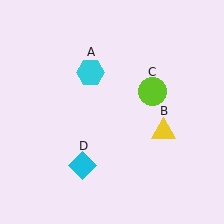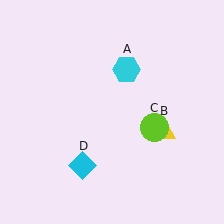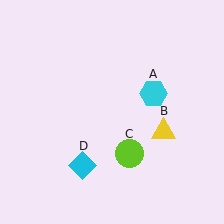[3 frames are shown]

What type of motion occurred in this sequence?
The cyan hexagon (object A), lime circle (object C) rotated clockwise around the center of the scene.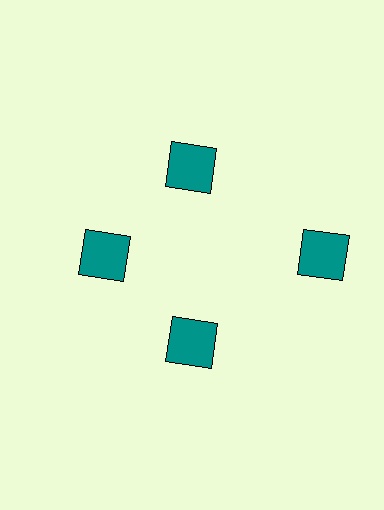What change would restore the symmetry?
The symmetry would be restored by moving it inward, back onto the ring so that all 4 squares sit at equal angles and equal distance from the center.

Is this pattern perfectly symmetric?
No. The 4 teal squares are arranged in a ring, but one element near the 3 o'clock position is pushed outward from the center, breaking the 4-fold rotational symmetry.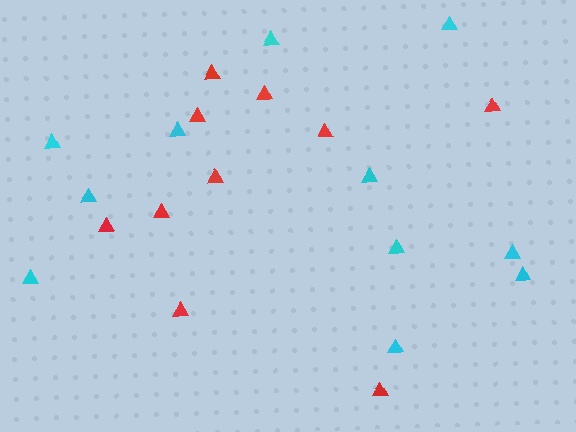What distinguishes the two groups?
There are 2 groups: one group of cyan triangles (11) and one group of red triangles (10).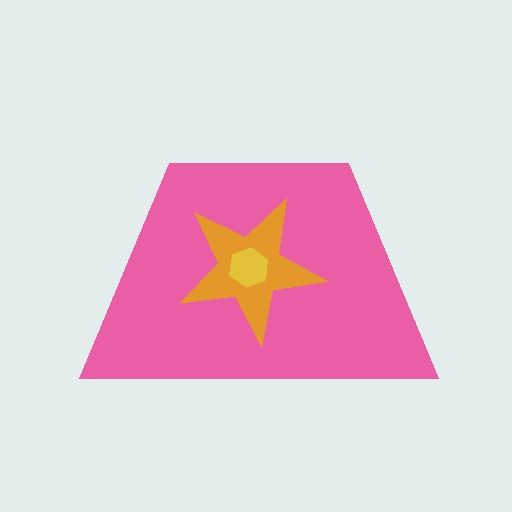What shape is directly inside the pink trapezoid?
The orange star.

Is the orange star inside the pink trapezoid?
Yes.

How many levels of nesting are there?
3.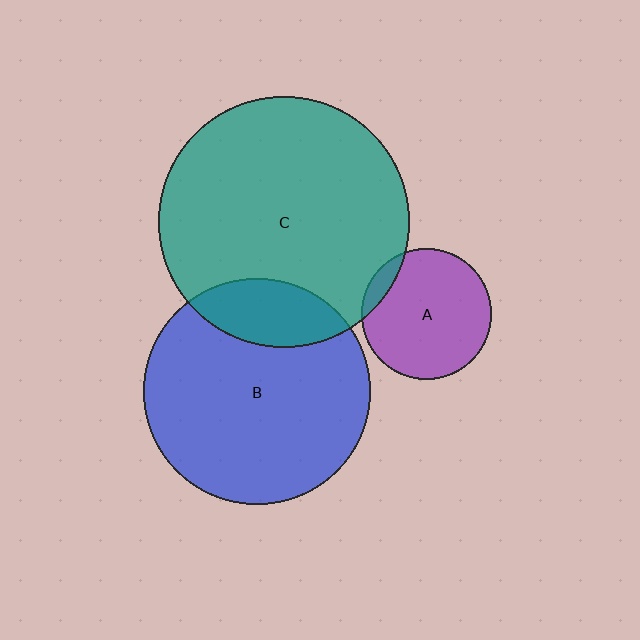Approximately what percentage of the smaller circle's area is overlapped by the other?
Approximately 10%.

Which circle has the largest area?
Circle C (teal).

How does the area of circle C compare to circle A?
Approximately 3.7 times.